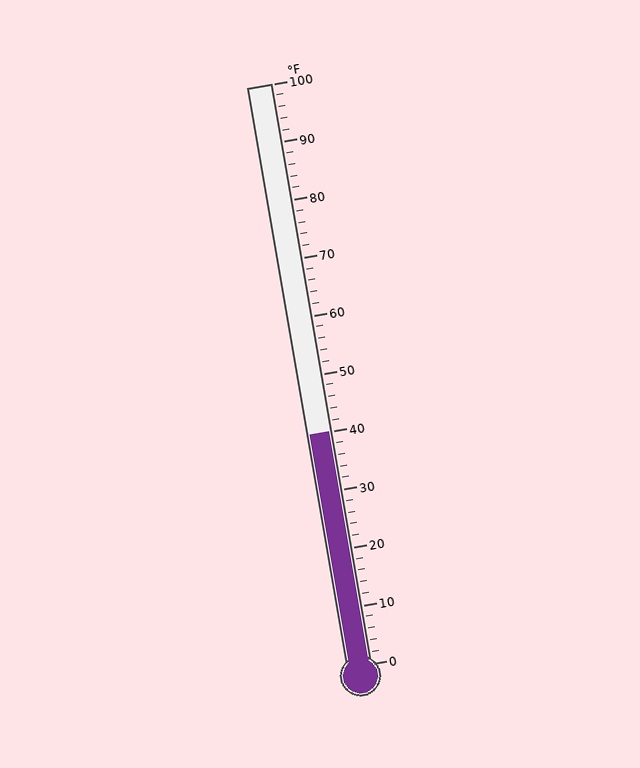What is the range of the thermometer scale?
The thermometer scale ranges from 0°F to 100°F.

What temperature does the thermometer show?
The thermometer shows approximately 40°F.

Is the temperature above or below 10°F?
The temperature is above 10°F.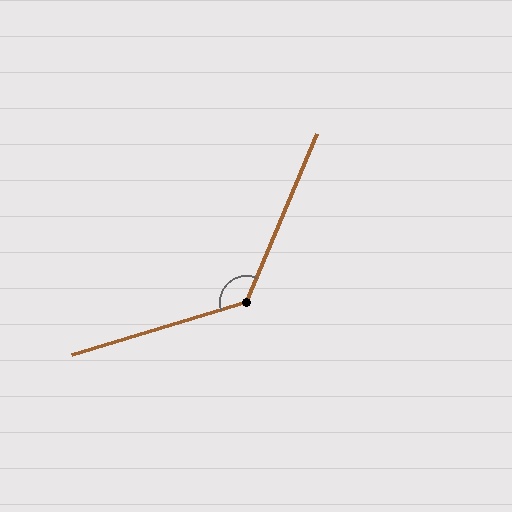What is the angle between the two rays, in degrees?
Approximately 130 degrees.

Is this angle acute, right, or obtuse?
It is obtuse.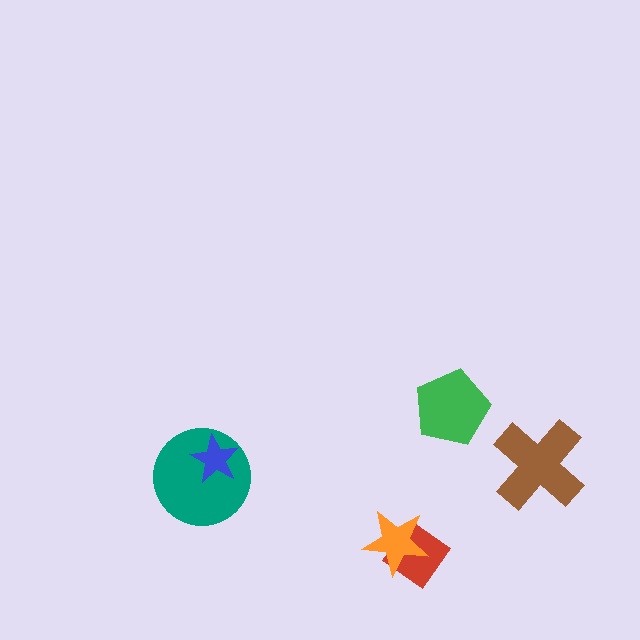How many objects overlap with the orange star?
1 object overlaps with the orange star.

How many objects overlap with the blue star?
1 object overlaps with the blue star.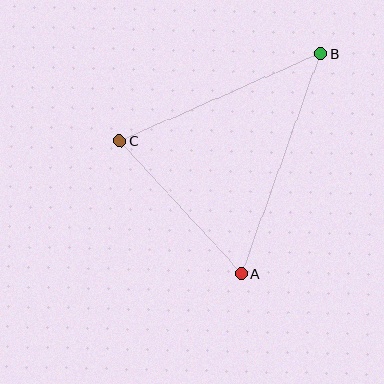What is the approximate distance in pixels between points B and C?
The distance between B and C is approximately 219 pixels.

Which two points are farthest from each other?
Points A and B are farthest from each other.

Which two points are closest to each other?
Points A and C are closest to each other.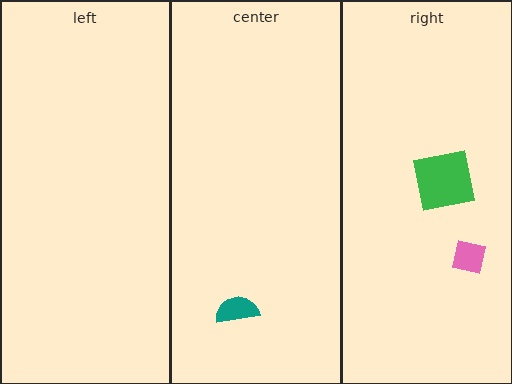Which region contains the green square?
The right region.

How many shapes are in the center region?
1.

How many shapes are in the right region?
2.